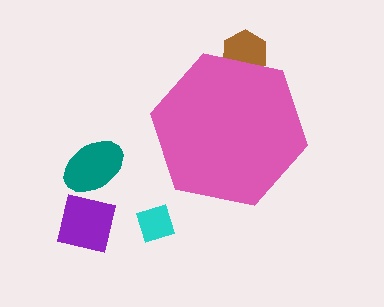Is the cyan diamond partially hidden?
No, the cyan diamond is fully visible.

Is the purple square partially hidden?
No, the purple square is fully visible.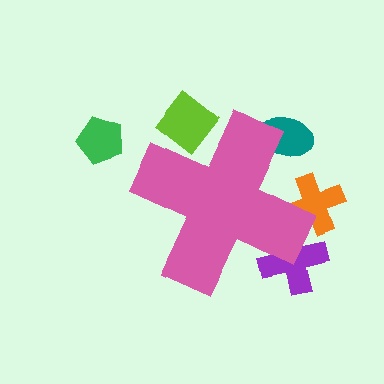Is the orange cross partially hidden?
Yes, the orange cross is partially hidden behind the pink cross.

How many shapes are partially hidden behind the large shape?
4 shapes are partially hidden.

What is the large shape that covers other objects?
A pink cross.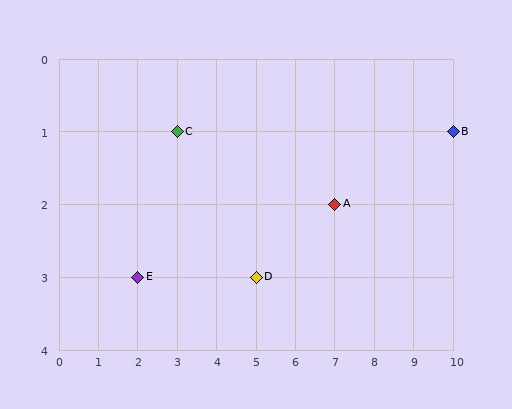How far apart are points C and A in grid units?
Points C and A are 4 columns and 1 row apart (about 4.1 grid units diagonally).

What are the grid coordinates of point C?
Point C is at grid coordinates (3, 1).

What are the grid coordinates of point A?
Point A is at grid coordinates (7, 2).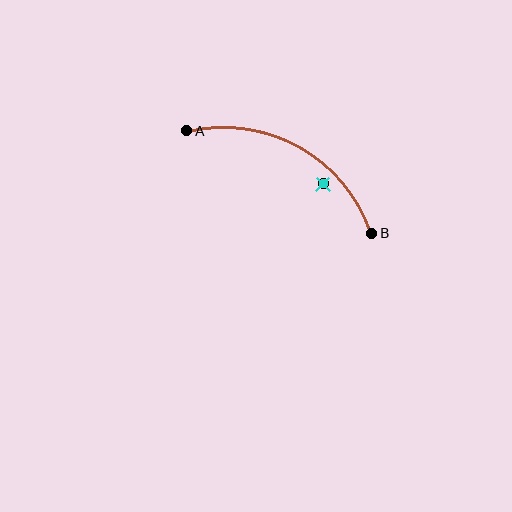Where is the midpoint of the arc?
The arc midpoint is the point on the curve farthest from the straight line joining A and B. It sits above that line.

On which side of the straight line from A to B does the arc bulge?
The arc bulges above the straight line connecting A and B.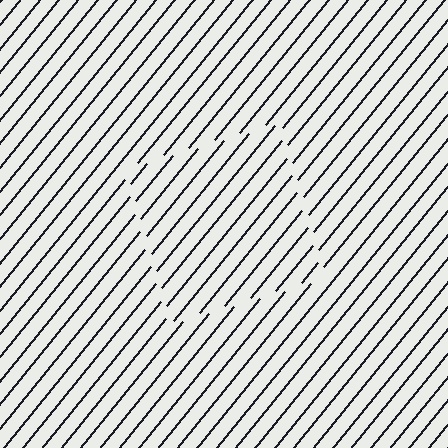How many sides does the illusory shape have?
4 sides — the line-ends trace a square.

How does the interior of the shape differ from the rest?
The interior of the shape contains the same grating, shifted by half a period — the contour is defined by the phase discontinuity where line-ends from the inner and outer gratings abut.